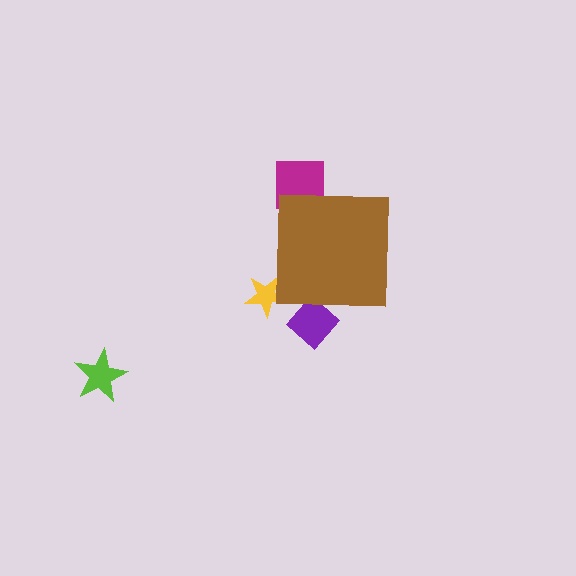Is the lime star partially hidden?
No, the lime star is fully visible.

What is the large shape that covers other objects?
A brown square.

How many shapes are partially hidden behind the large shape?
3 shapes are partially hidden.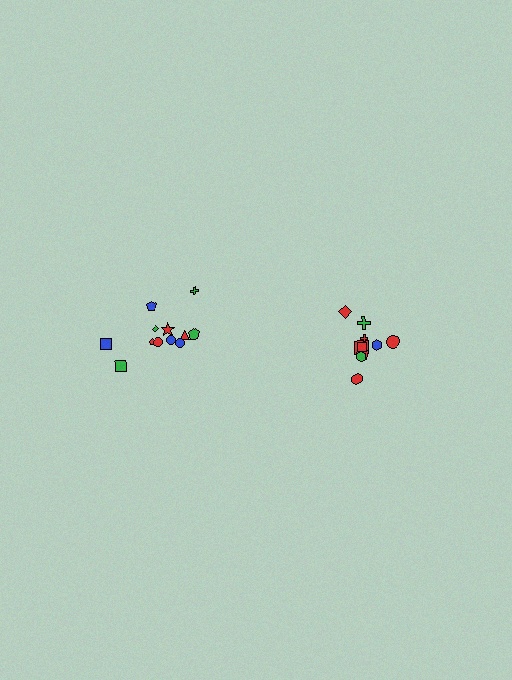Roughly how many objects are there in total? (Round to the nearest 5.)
Roughly 20 objects in total.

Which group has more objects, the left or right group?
The left group.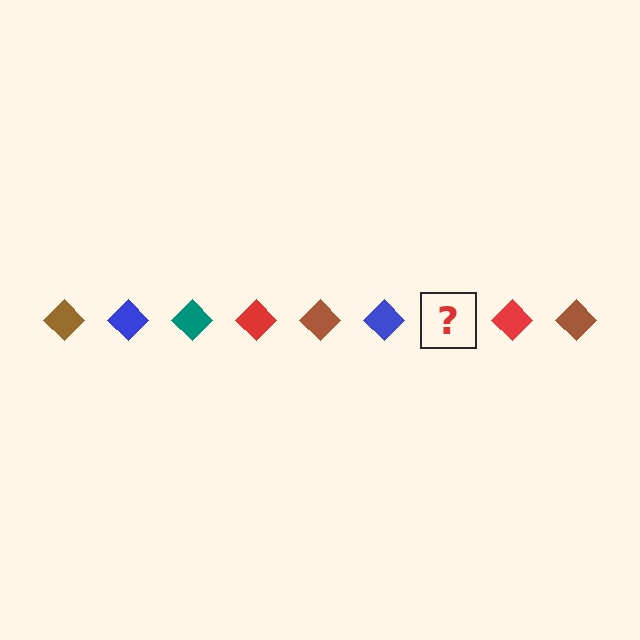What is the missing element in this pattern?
The missing element is a teal diamond.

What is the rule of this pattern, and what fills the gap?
The rule is that the pattern cycles through brown, blue, teal, red diamonds. The gap should be filled with a teal diamond.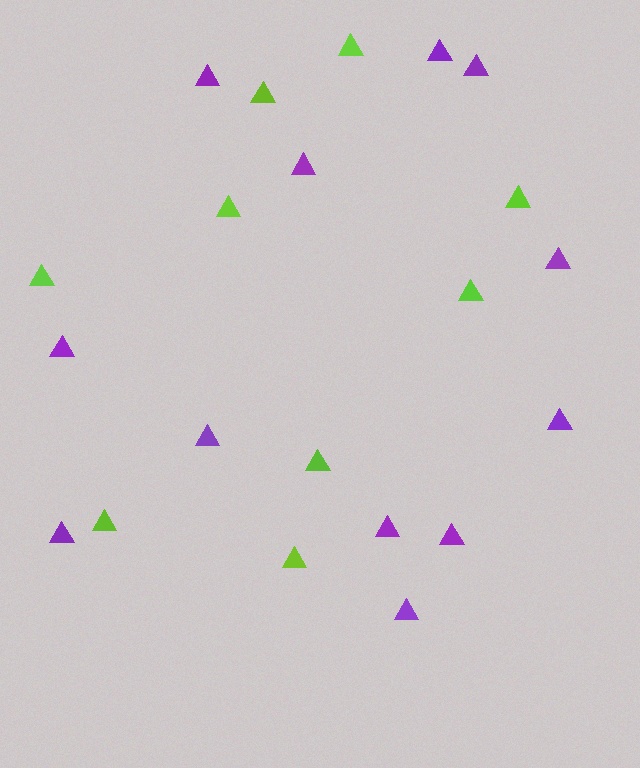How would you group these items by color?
There are 2 groups: one group of purple triangles (12) and one group of lime triangles (9).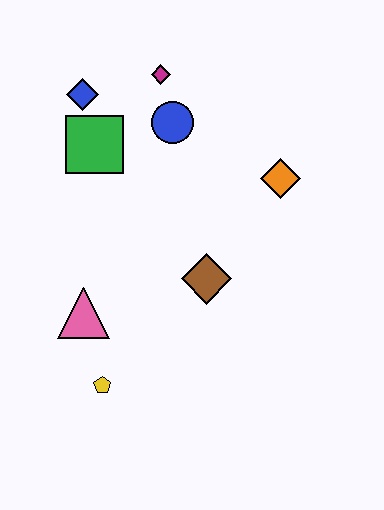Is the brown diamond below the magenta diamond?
Yes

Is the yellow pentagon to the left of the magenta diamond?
Yes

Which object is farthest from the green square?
The yellow pentagon is farthest from the green square.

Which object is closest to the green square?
The blue diamond is closest to the green square.